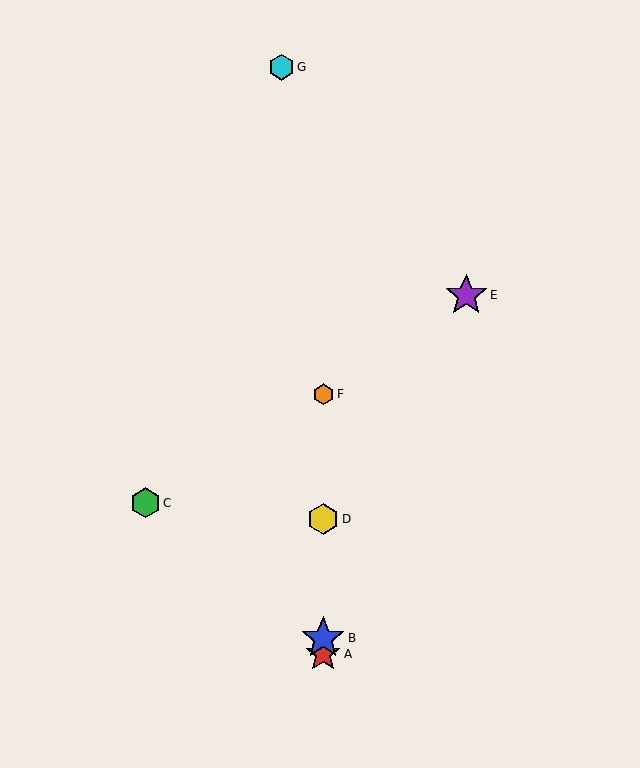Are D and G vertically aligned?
No, D is at x≈323 and G is at x≈281.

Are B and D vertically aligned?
Yes, both are at x≈323.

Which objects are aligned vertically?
Objects A, B, D, F are aligned vertically.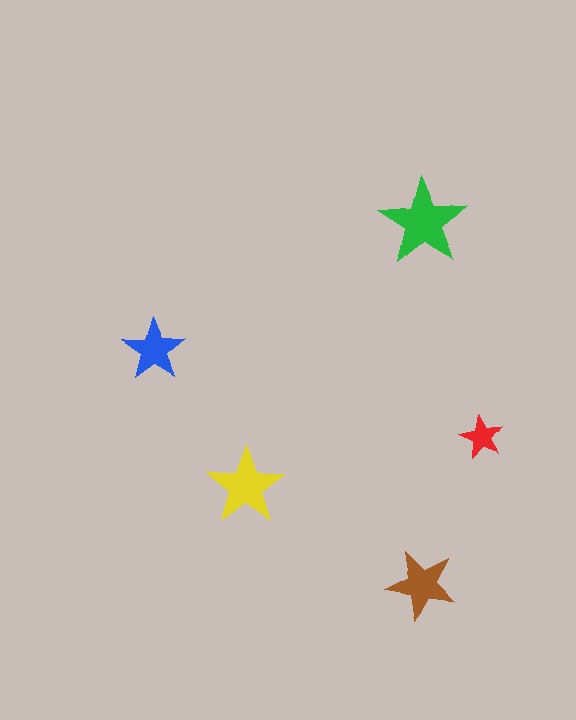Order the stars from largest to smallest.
the green one, the yellow one, the brown one, the blue one, the red one.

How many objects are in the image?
There are 5 objects in the image.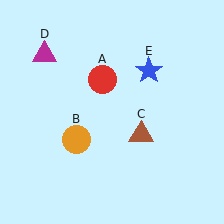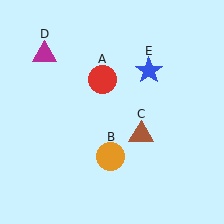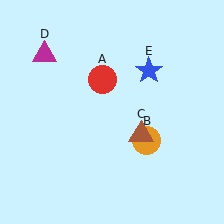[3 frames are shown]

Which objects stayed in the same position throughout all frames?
Red circle (object A) and brown triangle (object C) and magenta triangle (object D) and blue star (object E) remained stationary.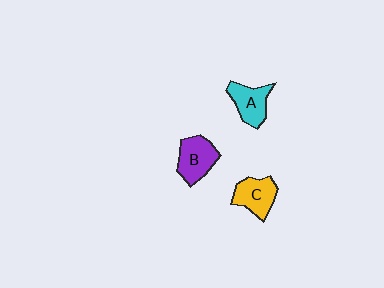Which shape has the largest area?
Shape B (purple).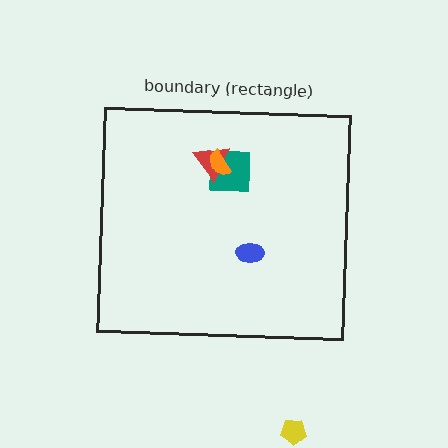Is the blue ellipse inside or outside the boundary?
Inside.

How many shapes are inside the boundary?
4 inside, 1 outside.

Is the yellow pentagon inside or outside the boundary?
Outside.